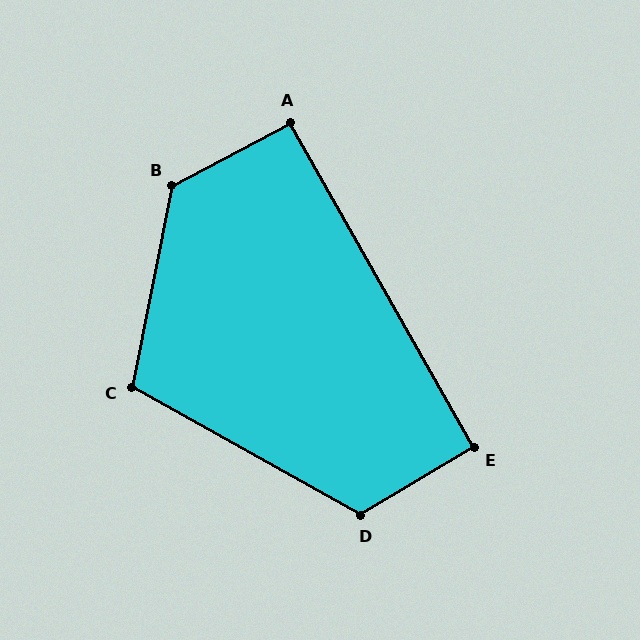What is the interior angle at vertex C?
Approximately 108 degrees (obtuse).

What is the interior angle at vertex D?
Approximately 120 degrees (obtuse).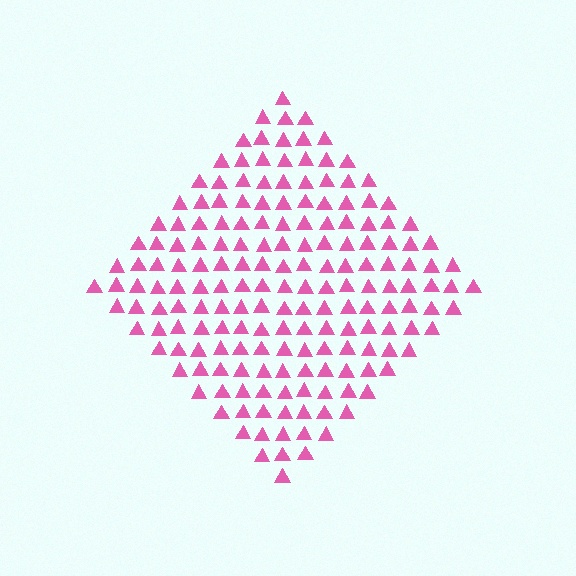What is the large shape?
The large shape is a diamond.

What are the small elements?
The small elements are triangles.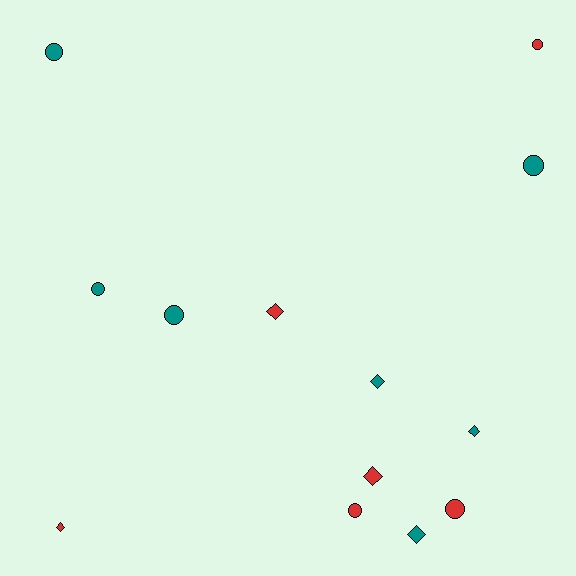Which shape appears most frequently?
Circle, with 7 objects.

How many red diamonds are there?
There are 3 red diamonds.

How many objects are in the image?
There are 13 objects.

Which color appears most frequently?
Teal, with 7 objects.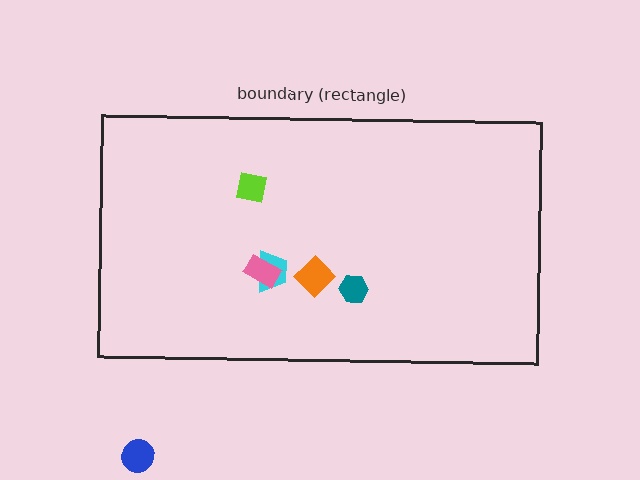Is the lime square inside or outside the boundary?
Inside.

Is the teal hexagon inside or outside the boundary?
Inside.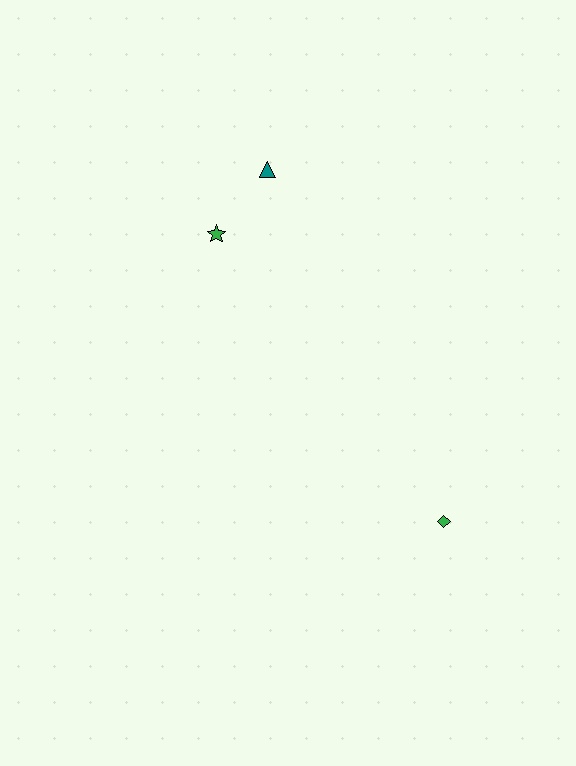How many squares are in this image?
There are no squares.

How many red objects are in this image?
There are no red objects.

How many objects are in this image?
There are 3 objects.